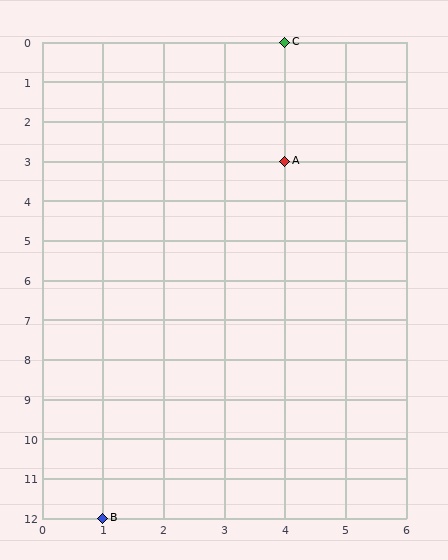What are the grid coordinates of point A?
Point A is at grid coordinates (4, 3).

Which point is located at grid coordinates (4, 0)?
Point C is at (4, 0).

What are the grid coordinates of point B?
Point B is at grid coordinates (1, 12).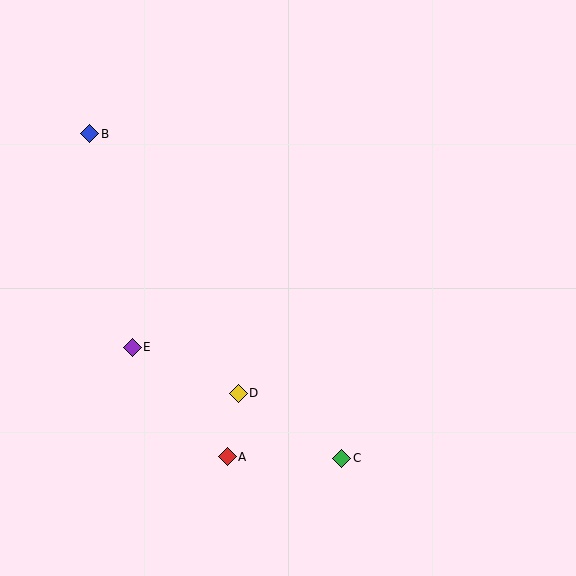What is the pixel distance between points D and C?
The distance between D and C is 122 pixels.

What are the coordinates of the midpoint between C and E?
The midpoint between C and E is at (237, 403).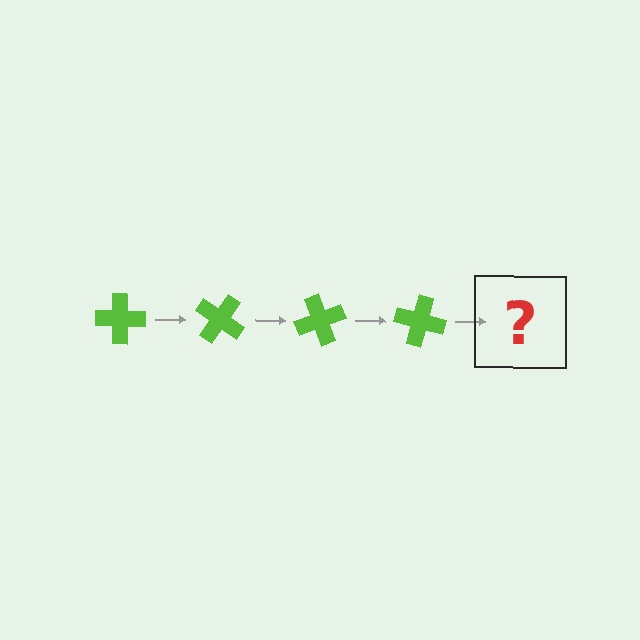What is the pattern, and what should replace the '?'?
The pattern is that the cross rotates 35 degrees each step. The '?' should be a lime cross rotated 140 degrees.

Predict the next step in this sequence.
The next step is a lime cross rotated 140 degrees.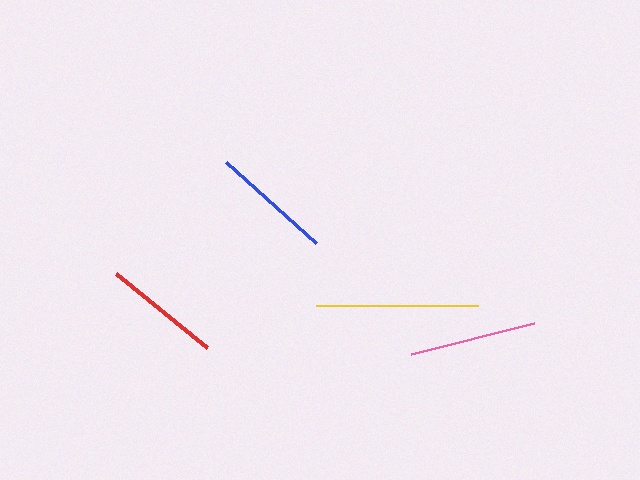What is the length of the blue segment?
The blue segment is approximately 120 pixels long.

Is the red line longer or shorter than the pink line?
The pink line is longer than the red line.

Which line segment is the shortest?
The red line is the shortest at approximately 117 pixels.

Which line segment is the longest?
The yellow line is the longest at approximately 162 pixels.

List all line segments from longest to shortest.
From longest to shortest: yellow, pink, blue, red.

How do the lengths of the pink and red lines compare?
The pink and red lines are approximately the same length.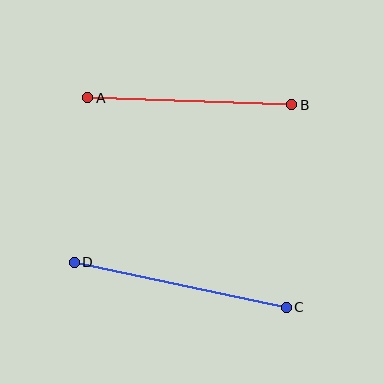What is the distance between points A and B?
The distance is approximately 204 pixels.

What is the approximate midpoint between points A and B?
The midpoint is at approximately (190, 101) pixels.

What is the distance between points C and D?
The distance is approximately 217 pixels.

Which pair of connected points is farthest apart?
Points C and D are farthest apart.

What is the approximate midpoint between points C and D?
The midpoint is at approximately (180, 285) pixels.